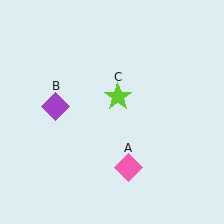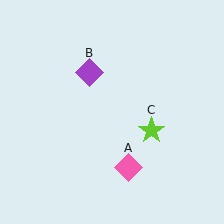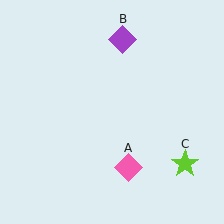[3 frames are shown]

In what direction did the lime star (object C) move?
The lime star (object C) moved down and to the right.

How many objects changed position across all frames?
2 objects changed position: purple diamond (object B), lime star (object C).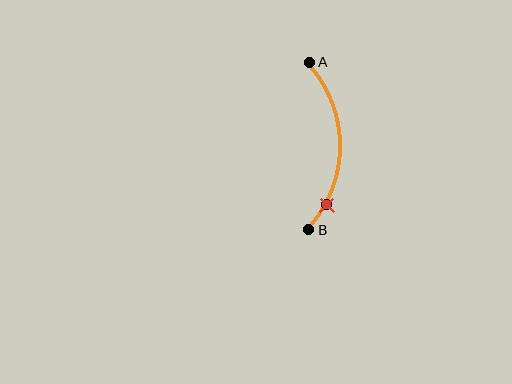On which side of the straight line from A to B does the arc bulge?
The arc bulges to the right of the straight line connecting A and B.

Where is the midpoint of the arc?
The arc midpoint is the point on the curve farthest from the straight line joining A and B. It sits to the right of that line.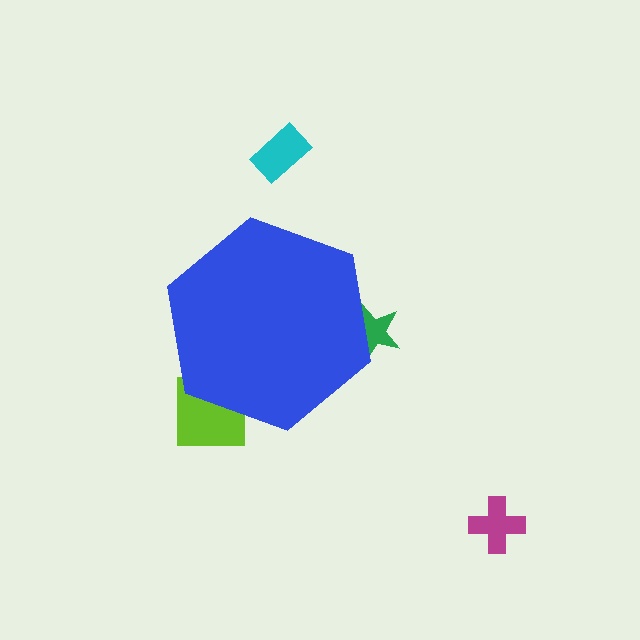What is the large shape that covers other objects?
A blue hexagon.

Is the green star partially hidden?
Yes, the green star is partially hidden behind the blue hexagon.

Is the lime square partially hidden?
Yes, the lime square is partially hidden behind the blue hexagon.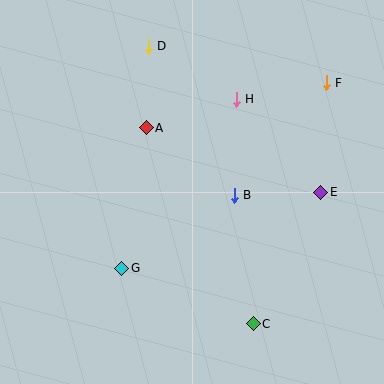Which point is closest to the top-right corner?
Point F is closest to the top-right corner.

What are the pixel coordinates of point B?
Point B is at (234, 195).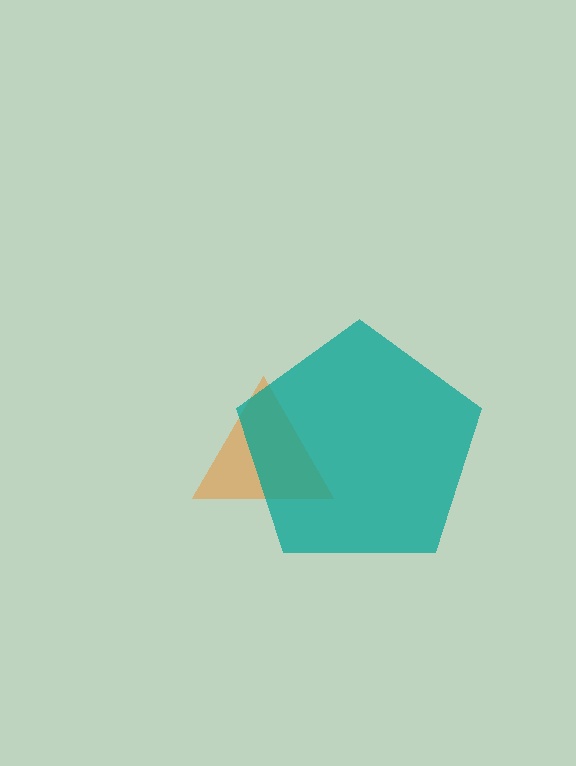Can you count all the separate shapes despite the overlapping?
Yes, there are 2 separate shapes.